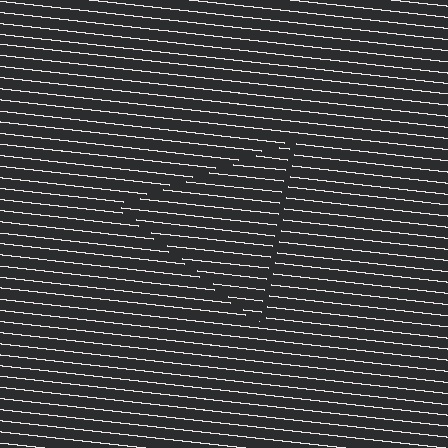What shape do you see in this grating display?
An illusory triangle. The interior of the shape contains the same grating, shifted by half a period — the contour is defined by the phase discontinuity where line-ends from the inner and outer gratings abut.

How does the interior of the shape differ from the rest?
The interior of the shape contains the same grating, shifted by half a period — the contour is defined by the phase discontinuity where line-ends from the inner and outer gratings abut.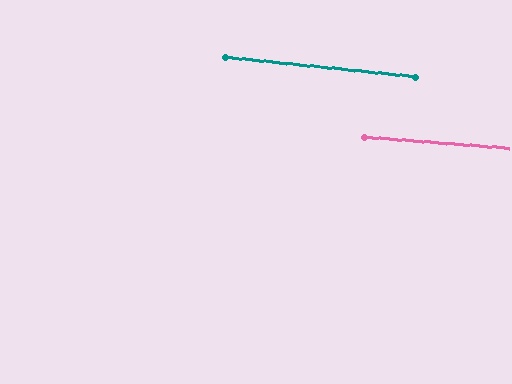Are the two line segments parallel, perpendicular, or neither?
Parallel — their directions differ by only 1.1°.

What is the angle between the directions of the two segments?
Approximately 1 degree.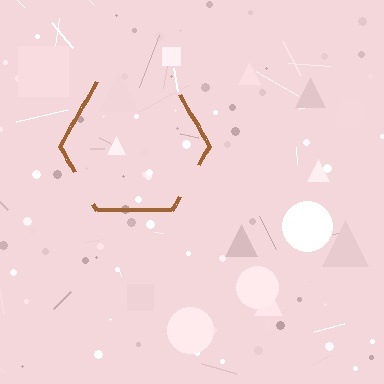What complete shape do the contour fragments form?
The contour fragments form a hexagon.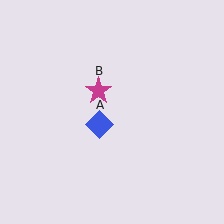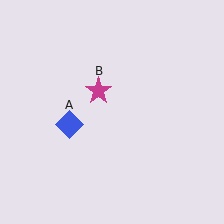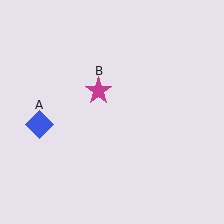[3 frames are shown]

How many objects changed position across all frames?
1 object changed position: blue diamond (object A).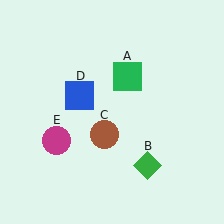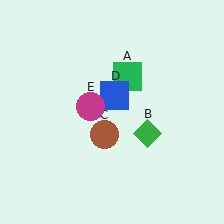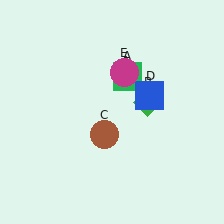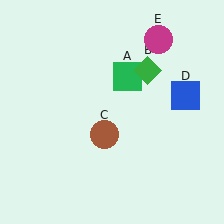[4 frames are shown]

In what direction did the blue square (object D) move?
The blue square (object D) moved right.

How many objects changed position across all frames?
3 objects changed position: green diamond (object B), blue square (object D), magenta circle (object E).